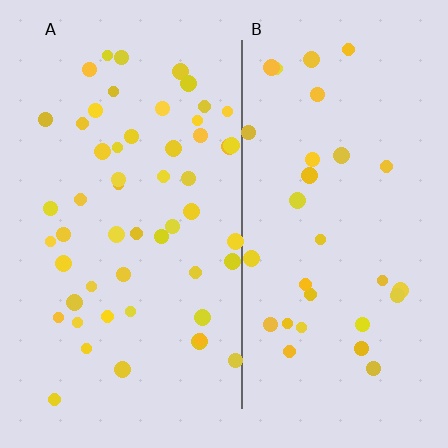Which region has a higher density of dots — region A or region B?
A (the left).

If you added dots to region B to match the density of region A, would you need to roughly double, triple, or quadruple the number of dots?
Approximately double.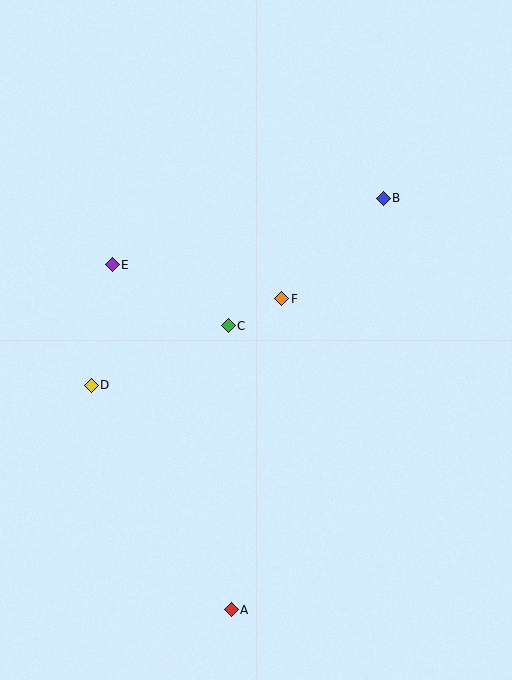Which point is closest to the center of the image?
Point C at (228, 326) is closest to the center.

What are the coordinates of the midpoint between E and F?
The midpoint between E and F is at (197, 282).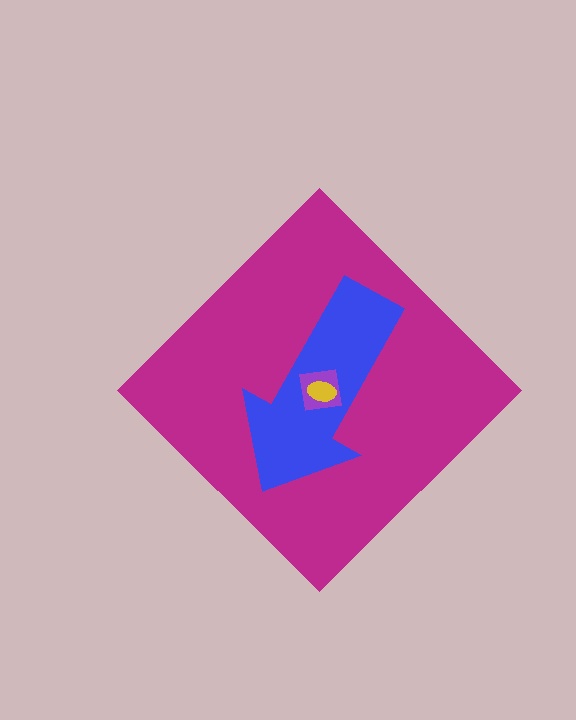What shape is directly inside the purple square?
The yellow ellipse.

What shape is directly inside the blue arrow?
The purple square.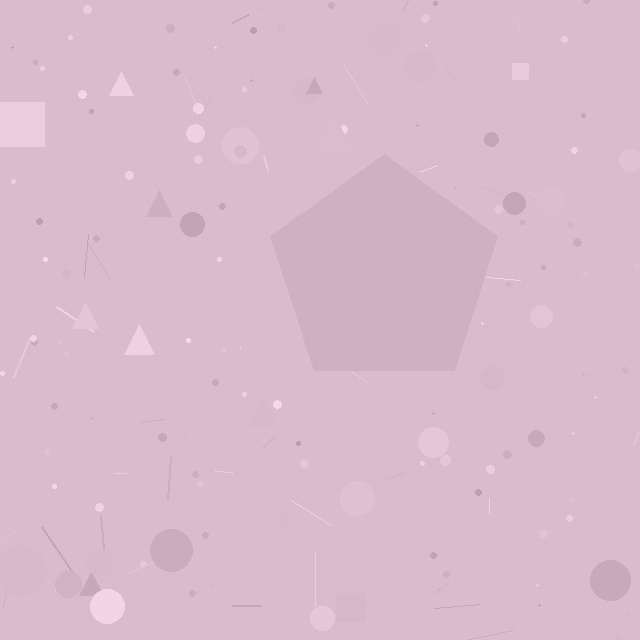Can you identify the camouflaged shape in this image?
The camouflaged shape is a pentagon.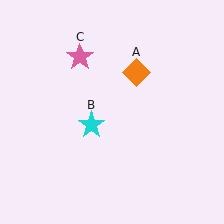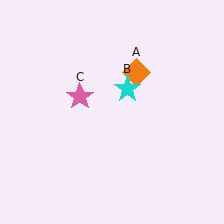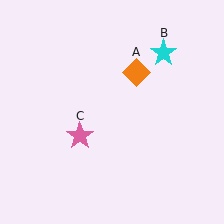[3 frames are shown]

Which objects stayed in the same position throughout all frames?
Orange diamond (object A) remained stationary.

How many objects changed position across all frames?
2 objects changed position: cyan star (object B), pink star (object C).